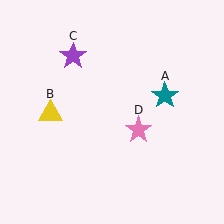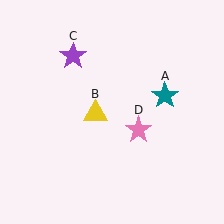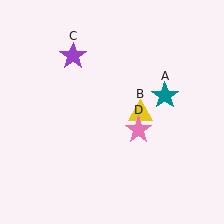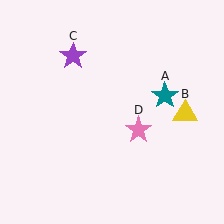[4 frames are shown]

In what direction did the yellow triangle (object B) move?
The yellow triangle (object B) moved right.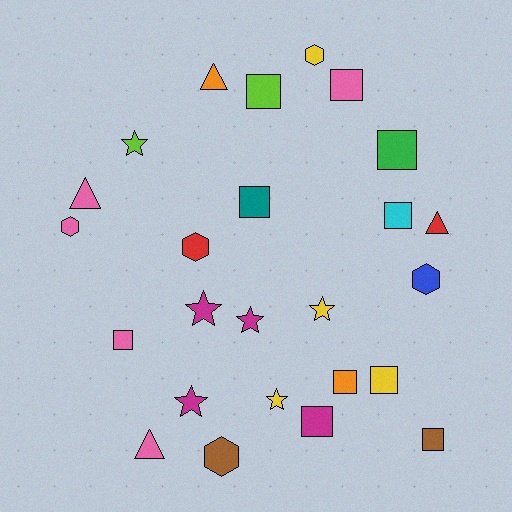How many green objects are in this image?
There is 1 green object.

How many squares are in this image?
There are 10 squares.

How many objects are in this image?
There are 25 objects.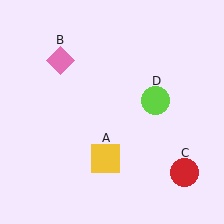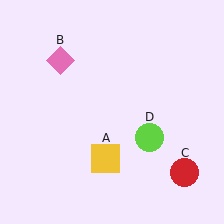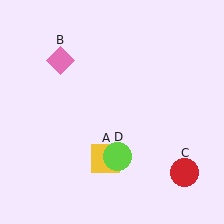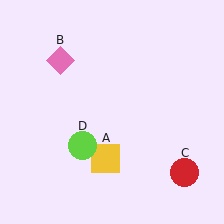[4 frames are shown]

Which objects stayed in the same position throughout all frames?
Yellow square (object A) and pink diamond (object B) and red circle (object C) remained stationary.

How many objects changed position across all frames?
1 object changed position: lime circle (object D).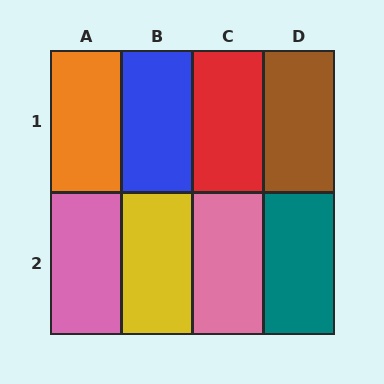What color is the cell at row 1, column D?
Brown.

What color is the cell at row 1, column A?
Orange.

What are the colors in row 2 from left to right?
Pink, yellow, pink, teal.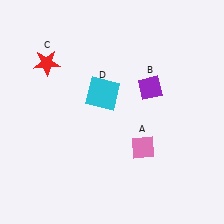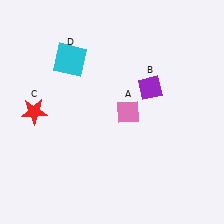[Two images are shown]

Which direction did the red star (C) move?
The red star (C) moved down.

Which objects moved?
The objects that moved are: the pink diamond (A), the red star (C), the cyan square (D).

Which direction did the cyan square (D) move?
The cyan square (D) moved up.